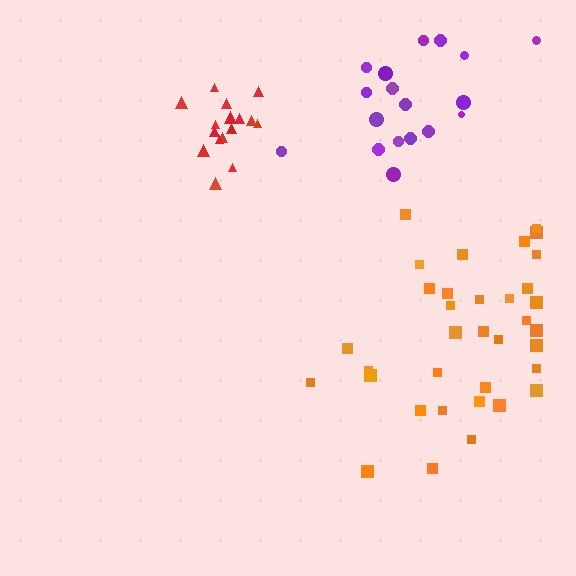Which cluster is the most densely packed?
Red.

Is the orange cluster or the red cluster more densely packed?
Red.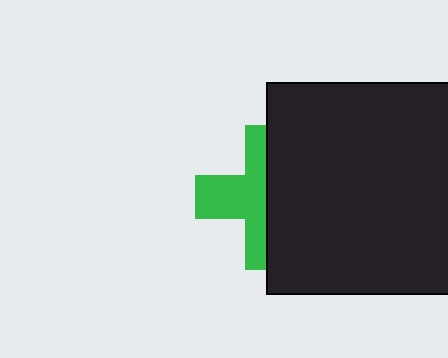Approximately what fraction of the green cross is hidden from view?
Roughly 53% of the green cross is hidden behind the black square.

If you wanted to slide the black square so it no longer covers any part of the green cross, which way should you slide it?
Slide it right — that is the most direct way to separate the two shapes.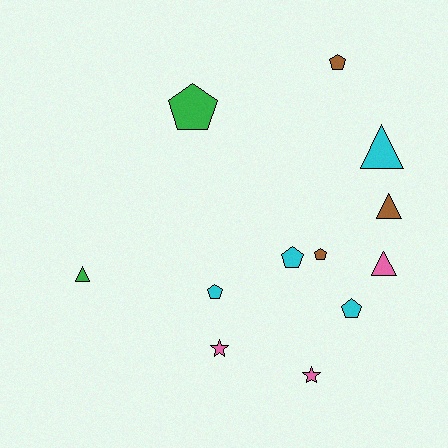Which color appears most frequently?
Cyan, with 4 objects.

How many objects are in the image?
There are 12 objects.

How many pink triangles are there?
There is 1 pink triangle.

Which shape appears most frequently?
Pentagon, with 6 objects.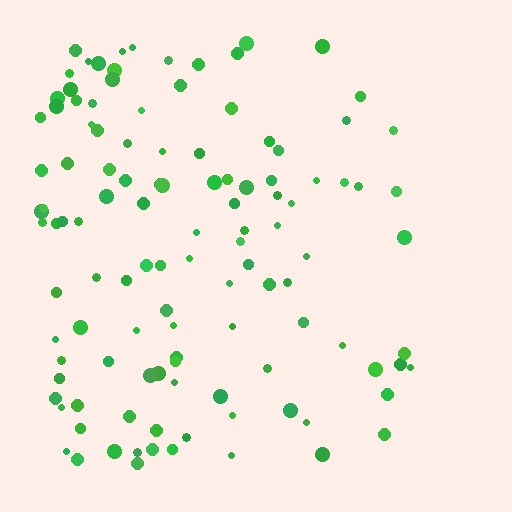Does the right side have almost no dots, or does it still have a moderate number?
Still a moderate number, just noticeably fewer than the left.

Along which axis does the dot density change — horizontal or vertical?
Horizontal.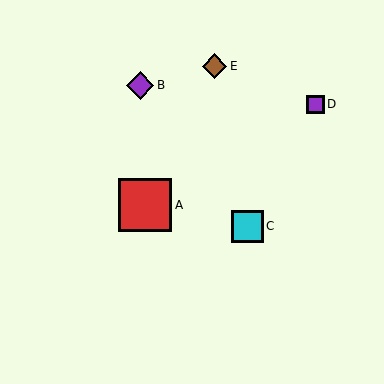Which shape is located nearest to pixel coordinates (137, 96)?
The purple diamond (labeled B) at (140, 85) is nearest to that location.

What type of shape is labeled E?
Shape E is a brown diamond.